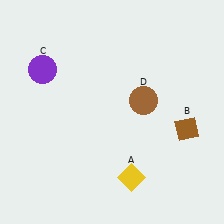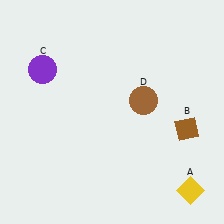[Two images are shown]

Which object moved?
The yellow diamond (A) moved right.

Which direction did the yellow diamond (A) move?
The yellow diamond (A) moved right.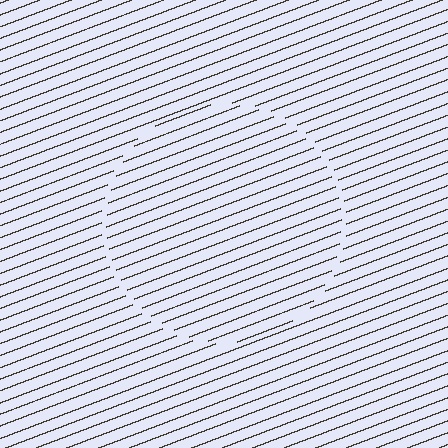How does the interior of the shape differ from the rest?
The interior of the shape contains the same grating, shifted by half a period — the contour is defined by the phase discontinuity where line-ends from the inner and outer gratings abut.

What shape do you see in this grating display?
An illusory circle. The interior of the shape contains the same grating, shifted by half a period — the contour is defined by the phase discontinuity where line-ends from the inner and outer gratings abut.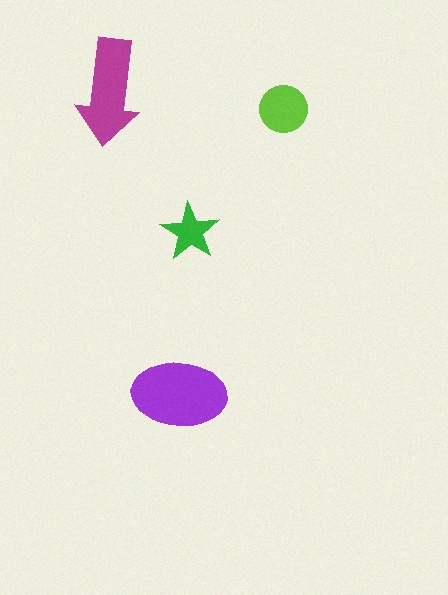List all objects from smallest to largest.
The green star, the lime circle, the magenta arrow, the purple ellipse.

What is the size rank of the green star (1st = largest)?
4th.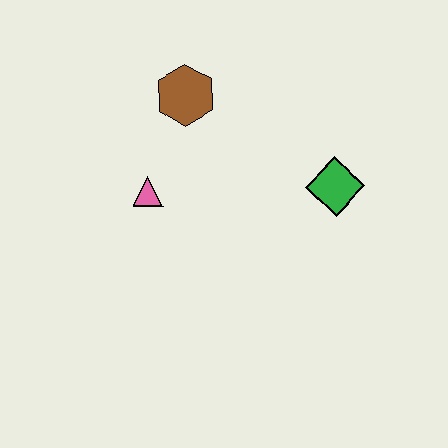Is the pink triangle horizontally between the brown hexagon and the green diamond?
No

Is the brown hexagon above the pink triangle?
Yes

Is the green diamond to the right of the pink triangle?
Yes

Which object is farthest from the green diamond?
The pink triangle is farthest from the green diamond.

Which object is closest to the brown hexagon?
The pink triangle is closest to the brown hexagon.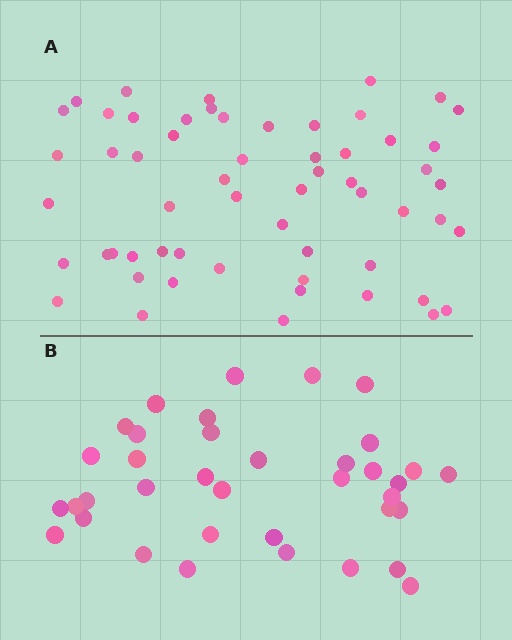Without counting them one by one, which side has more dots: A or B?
Region A (the top region) has more dots.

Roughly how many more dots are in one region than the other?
Region A has approximately 20 more dots than region B.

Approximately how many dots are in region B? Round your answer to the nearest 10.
About 40 dots. (The exact count is 37, which rounds to 40.)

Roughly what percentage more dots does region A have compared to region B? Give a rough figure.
About 55% more.